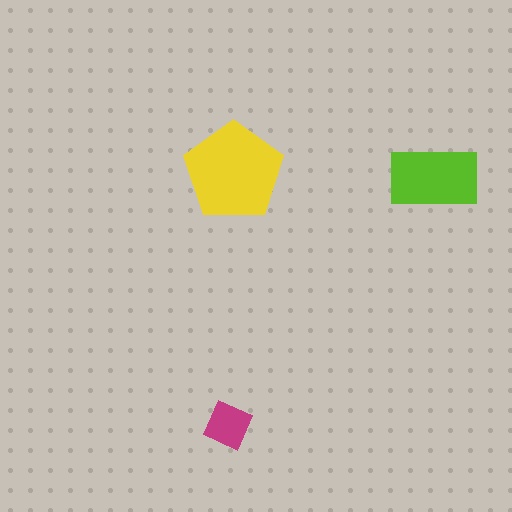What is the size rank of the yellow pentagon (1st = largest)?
1st.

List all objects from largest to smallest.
The yellow pentagon, the lime rectangle, the magenta diamond.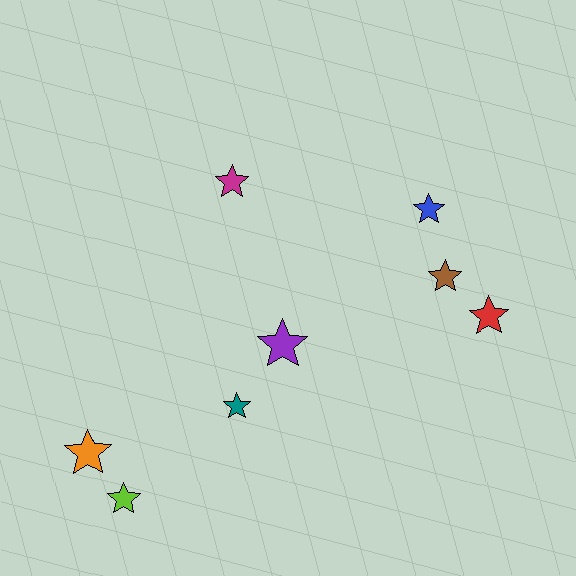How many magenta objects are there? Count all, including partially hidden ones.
There is 1 magenta object.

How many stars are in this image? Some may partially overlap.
There are 8 stars.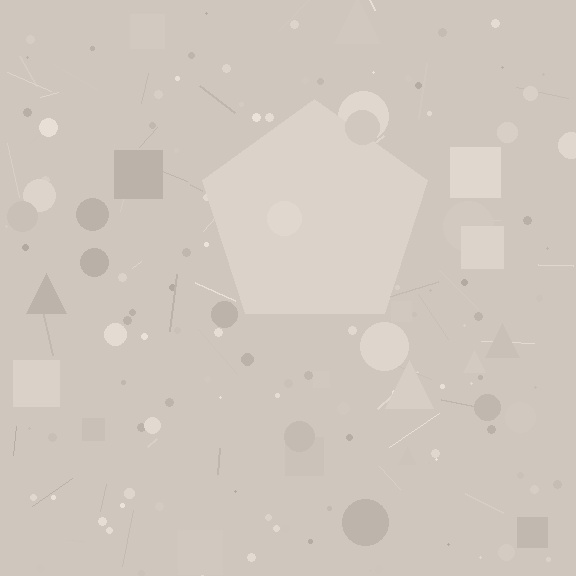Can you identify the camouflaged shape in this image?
The camouflaged shape is a pentagon.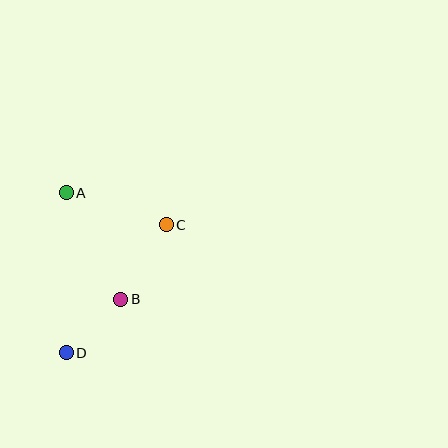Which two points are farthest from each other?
Points C and D are farthest from each other.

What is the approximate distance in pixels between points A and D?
The distance between A and D is approximately 160 pixels.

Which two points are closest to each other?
Points B and D are closest to each other.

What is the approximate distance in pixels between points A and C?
The distance between A and C is approximately 105 pixels.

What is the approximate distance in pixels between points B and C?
The distance between B and C is approximately 87 pixels.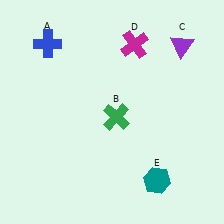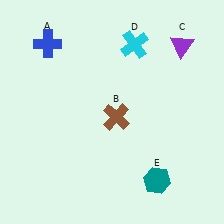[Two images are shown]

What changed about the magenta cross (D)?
In Image 1, D is magenta. In Image 2, it changed to cyan.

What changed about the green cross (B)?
In Image 1, B is green. In Image 2, it changed to brown.